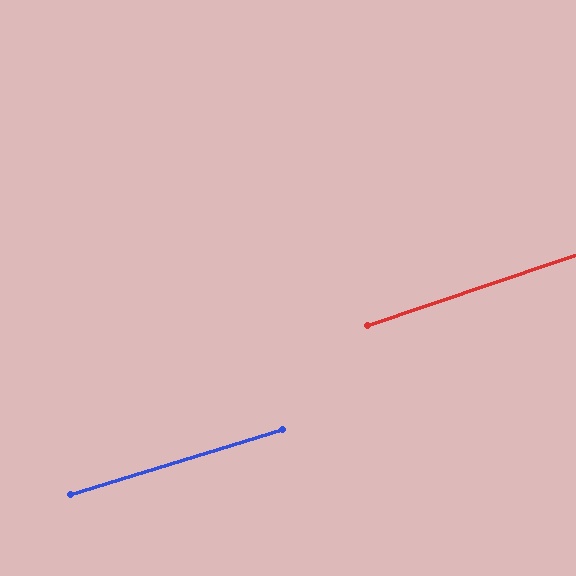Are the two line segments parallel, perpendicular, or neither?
Parallel — their directions differ by only 1.8°.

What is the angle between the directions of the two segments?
Approximately 2 degrees.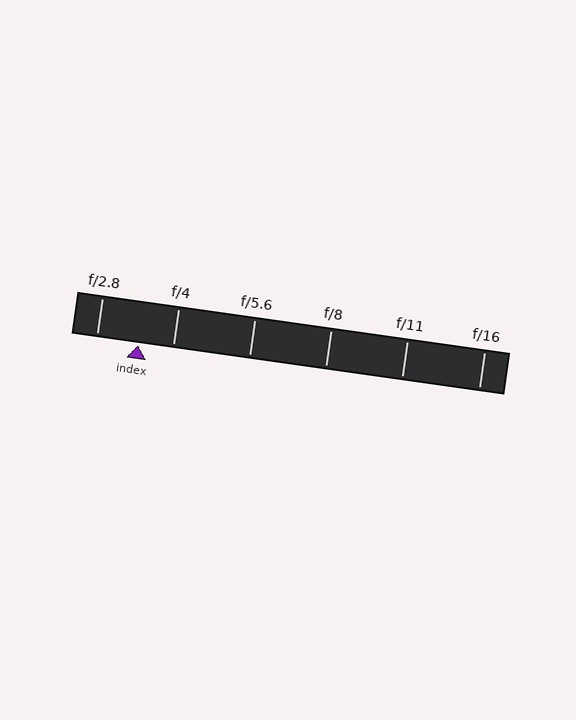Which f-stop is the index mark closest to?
The index mark is closest to f/4.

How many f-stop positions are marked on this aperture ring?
There are 6 f-stop positions marked.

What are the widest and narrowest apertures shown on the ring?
The widest aperture shown is f/2.8 and the narrowest is f/16.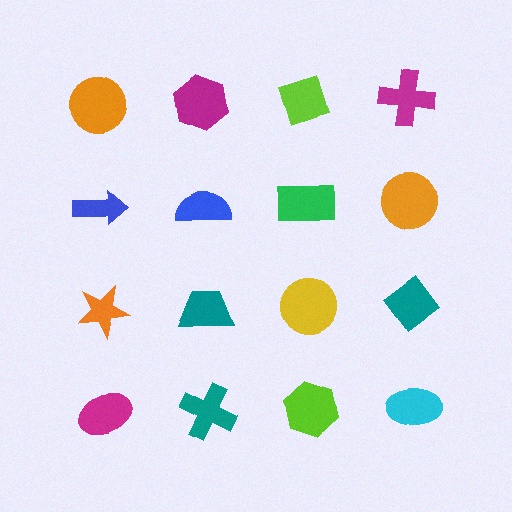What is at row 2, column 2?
A blue semicircle.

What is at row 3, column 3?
A yellow circle.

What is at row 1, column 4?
A magenta cross.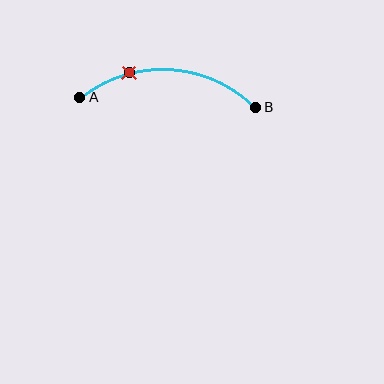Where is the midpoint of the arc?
The arc midpoint is the point on the curve farthest from the straight line joining A and B. It sits above that line.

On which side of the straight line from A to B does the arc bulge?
The arc bulges above the straight line connecting A and B.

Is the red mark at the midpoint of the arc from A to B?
No. The red mark lies on the arc but is closer to endpoint A. The arc midpoint would be at the point on the curve equidistant along the arc from both A and B.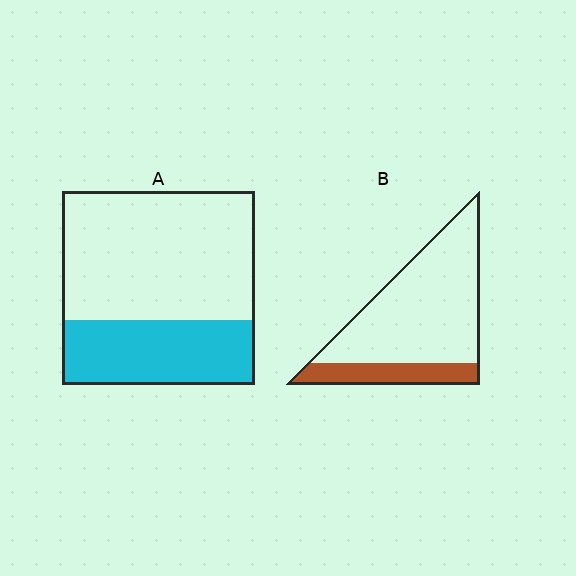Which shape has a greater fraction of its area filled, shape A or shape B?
Shape A.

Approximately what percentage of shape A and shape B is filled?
A is approximately 35% and B is approximately 20%.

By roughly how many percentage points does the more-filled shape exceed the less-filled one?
By roughly 10 percentage points (A over B).